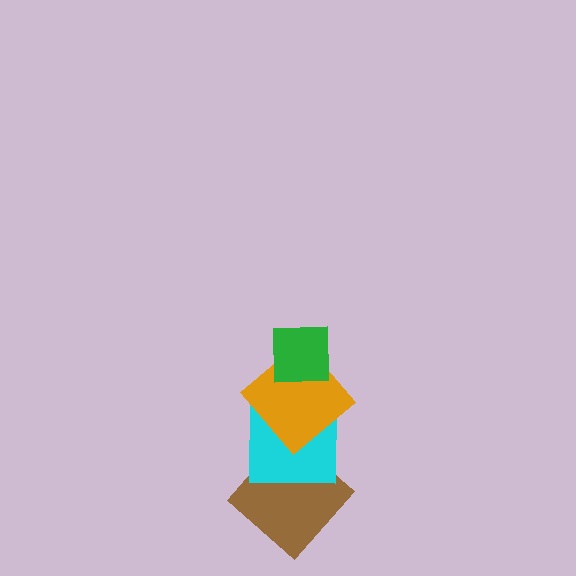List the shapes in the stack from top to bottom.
From top to bottom: the green square, the orange diamond, the cyan square, the brown diamond.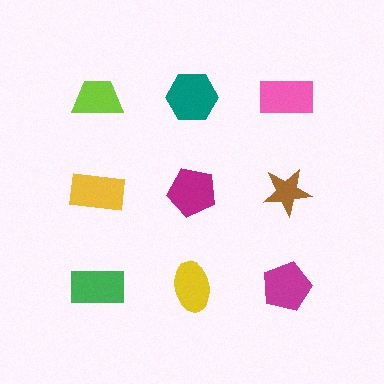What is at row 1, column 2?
A teal hexagon.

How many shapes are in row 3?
3 shapes.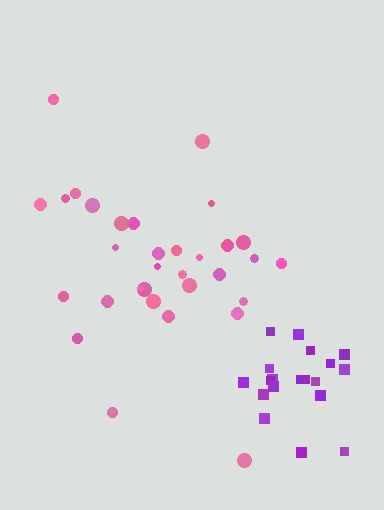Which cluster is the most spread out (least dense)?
Pink.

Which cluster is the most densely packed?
Purple.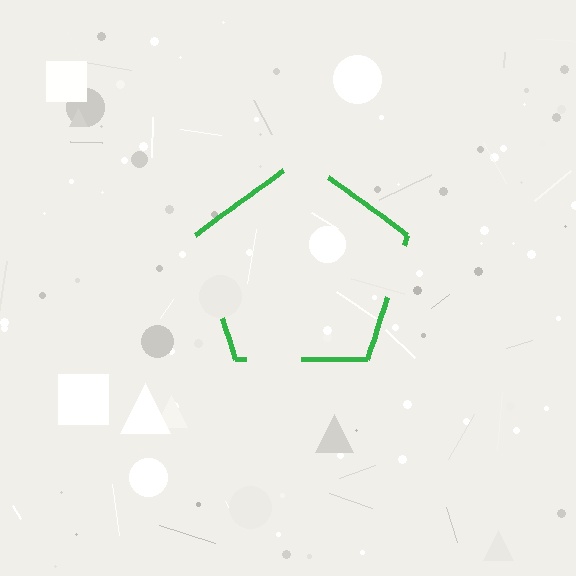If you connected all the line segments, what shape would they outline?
They would outline a pentagon.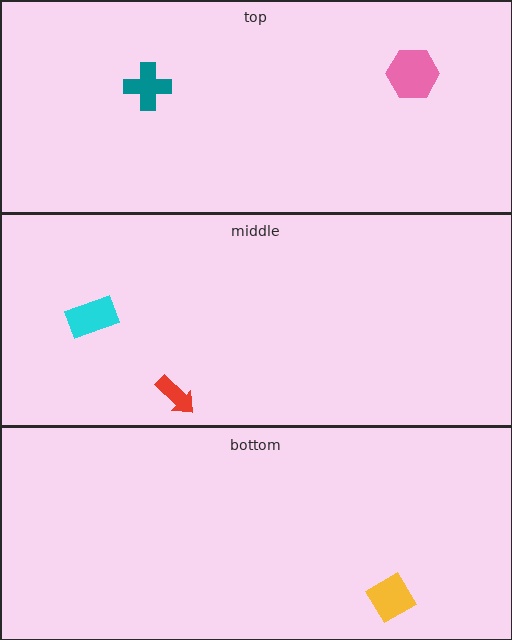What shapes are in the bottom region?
The yellow diamond.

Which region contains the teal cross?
The top region.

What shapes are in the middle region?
The cyan rectangle, the red arrow.